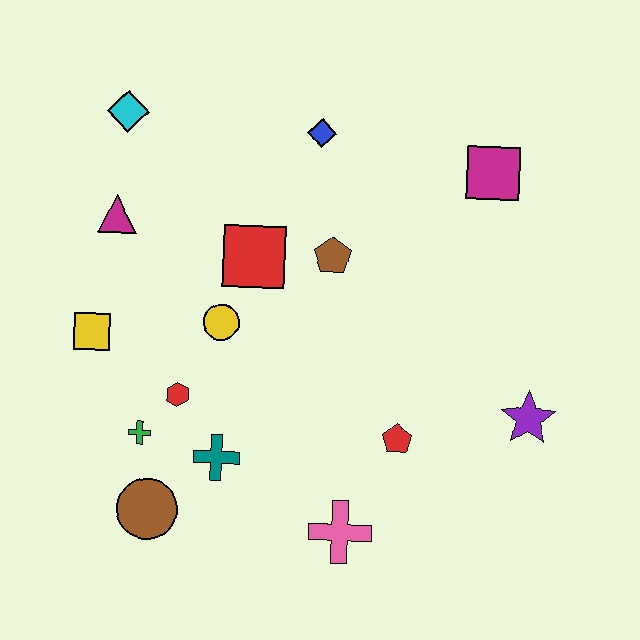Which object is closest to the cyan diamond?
The magenta triangle is closest to the cyan diamond.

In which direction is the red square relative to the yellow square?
The red square is to the right of the yellow square.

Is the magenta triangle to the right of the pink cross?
No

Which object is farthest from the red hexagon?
The magenta square is farthest from the red hexagon.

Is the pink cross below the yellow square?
Yes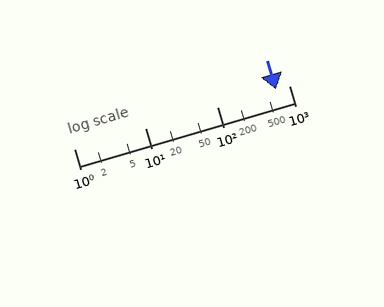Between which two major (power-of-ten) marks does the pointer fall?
The pointer is between 100 and 1000.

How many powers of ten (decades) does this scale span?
The scale spans 3 decades, from 1 to 1000.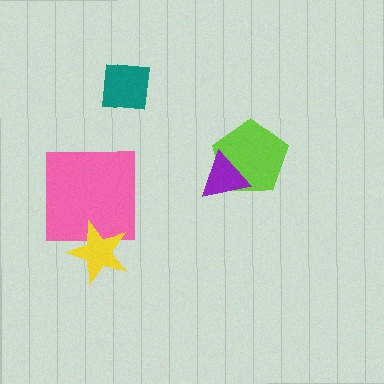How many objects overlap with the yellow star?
1 object overlaps with the yellow star.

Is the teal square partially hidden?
No, no other shape covers it.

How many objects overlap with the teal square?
0 objects overlap with the teal square.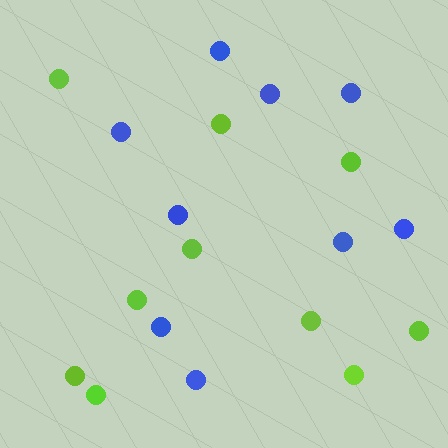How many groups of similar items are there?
There are 2 groups: one group of blue circles (9) and one group of lime circles (10).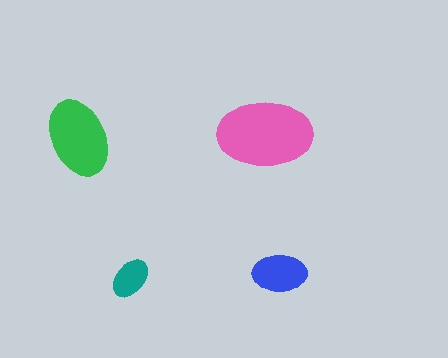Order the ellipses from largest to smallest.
the pink one, the green one, the blue one, the teal one.